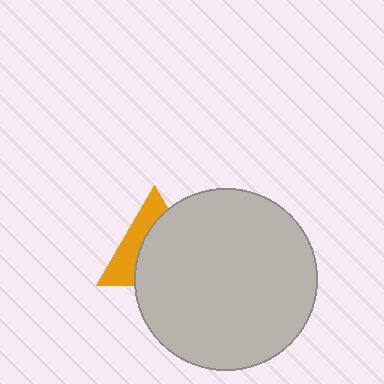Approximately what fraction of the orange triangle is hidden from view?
Roughly 62% of the orange triangle is hidden behind the light gray circle.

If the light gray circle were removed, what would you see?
You would see the complete orange triangle.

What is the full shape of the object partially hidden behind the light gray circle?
The partially hidden object is an orange triangle.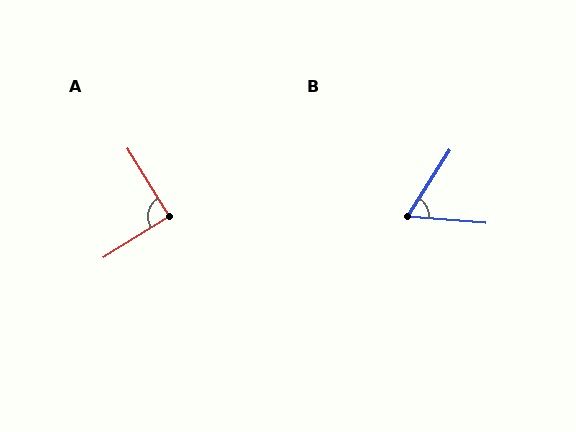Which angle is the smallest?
B, at approximately 62 degrees.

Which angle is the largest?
A, at approximately 91 degrees.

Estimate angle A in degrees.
Approximately 91 degrees.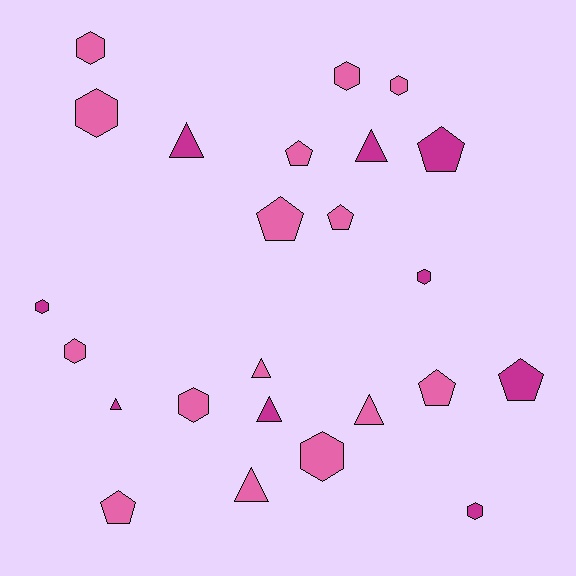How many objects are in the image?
There are 24 objects.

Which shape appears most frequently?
Hexagon, with 10 objects.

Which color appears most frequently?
Pink, with 15 objects.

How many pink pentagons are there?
There are 5 pink pentagons.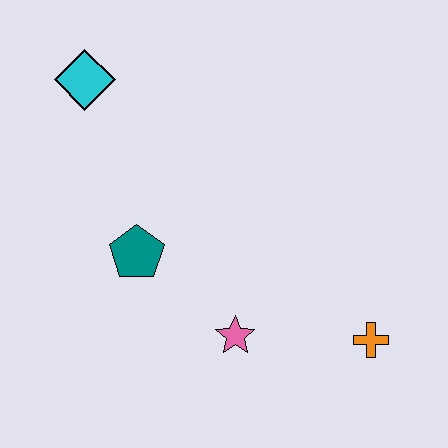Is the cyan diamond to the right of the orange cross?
No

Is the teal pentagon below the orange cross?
No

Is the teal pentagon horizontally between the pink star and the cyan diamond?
Yes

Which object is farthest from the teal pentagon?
The orange cross is farthest from the teal pentagon.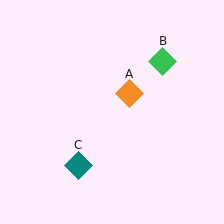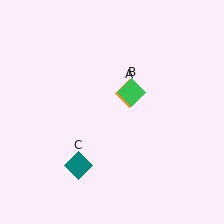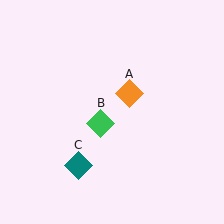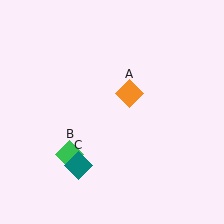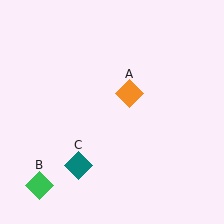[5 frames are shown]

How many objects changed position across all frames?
1 object changed position: green diamond (object B).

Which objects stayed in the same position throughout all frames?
Orange diamond (object A) and teal diamond (object C) remained stationary.